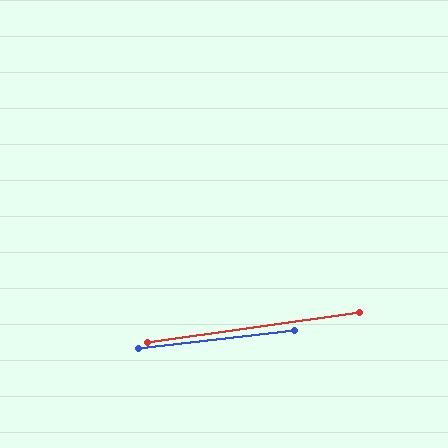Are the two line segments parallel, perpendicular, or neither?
Parallel — their directions differ by only 1.3°.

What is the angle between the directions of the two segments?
Approximately 1 degree.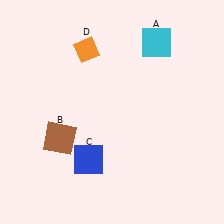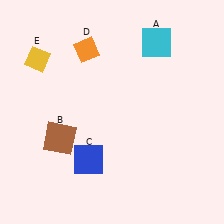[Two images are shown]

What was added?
A yellow diamond (E) was added in Image 2.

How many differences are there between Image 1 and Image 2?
There is 1 difference between the two images.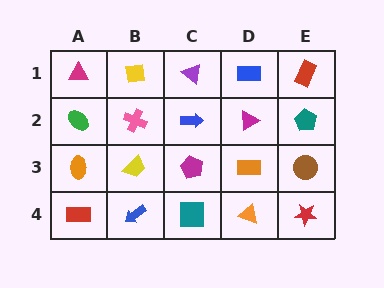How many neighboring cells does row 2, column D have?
4.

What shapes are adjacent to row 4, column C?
A magenta pentagon (row 3, column C), a blue arrow (row 4, column B), an orange triangle (row 4, column D).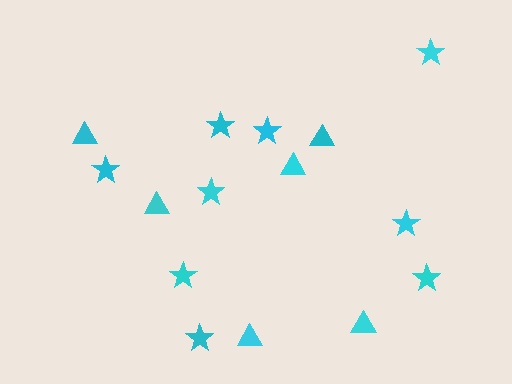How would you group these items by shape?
There are 2 groups: one group of stars (9) and one group of triangles (6).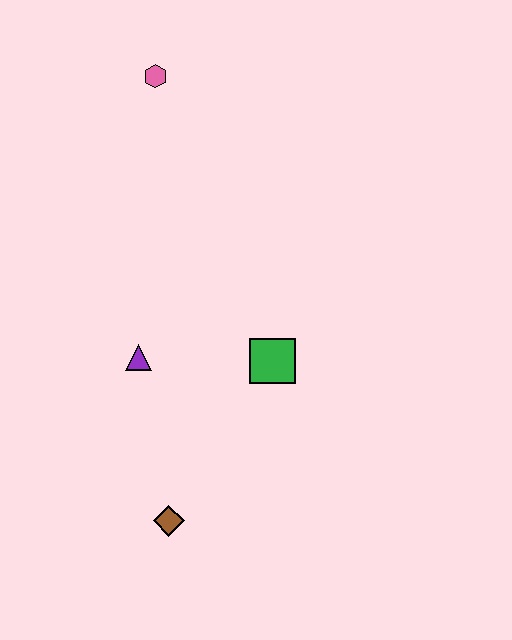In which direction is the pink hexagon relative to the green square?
The pink hexagon is above the green square.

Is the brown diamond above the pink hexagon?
No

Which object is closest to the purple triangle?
The green square is closest to the purple triangle.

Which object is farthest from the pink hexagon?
The brown diamond is farthest from the pink hexagon.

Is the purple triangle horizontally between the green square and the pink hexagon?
No